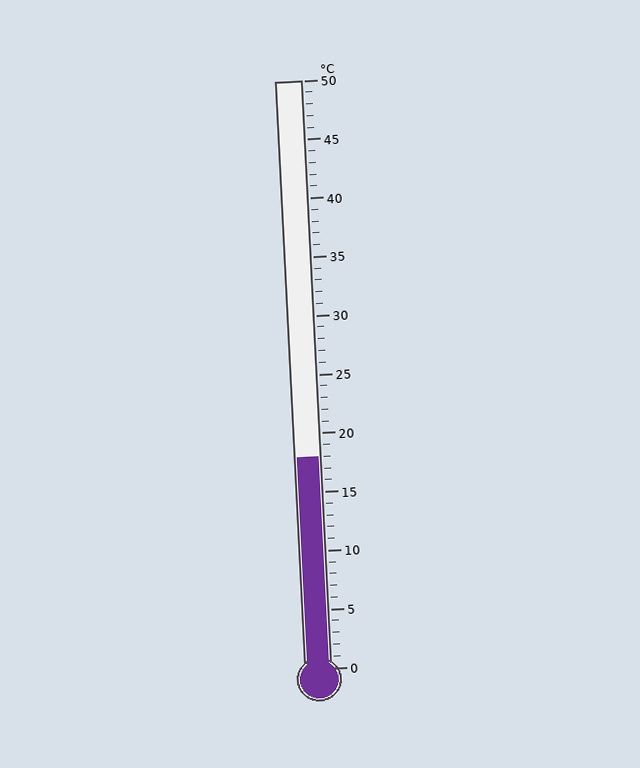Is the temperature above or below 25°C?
The temperature is below 25°C.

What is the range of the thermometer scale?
The thermometer scale ranges from 0°C to 50°C.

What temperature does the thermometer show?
The thermometer shows approximately 18°C.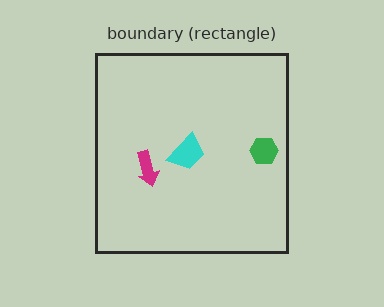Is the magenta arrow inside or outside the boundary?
Inside.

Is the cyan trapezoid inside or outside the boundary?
Inside.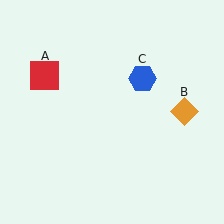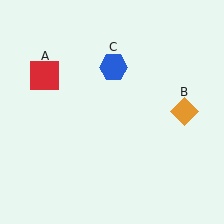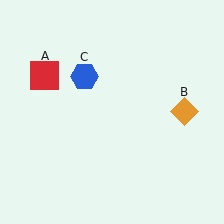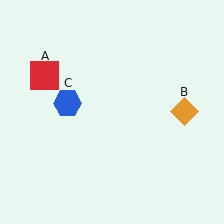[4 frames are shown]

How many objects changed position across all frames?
1 object changed position: blue hexagon (object C).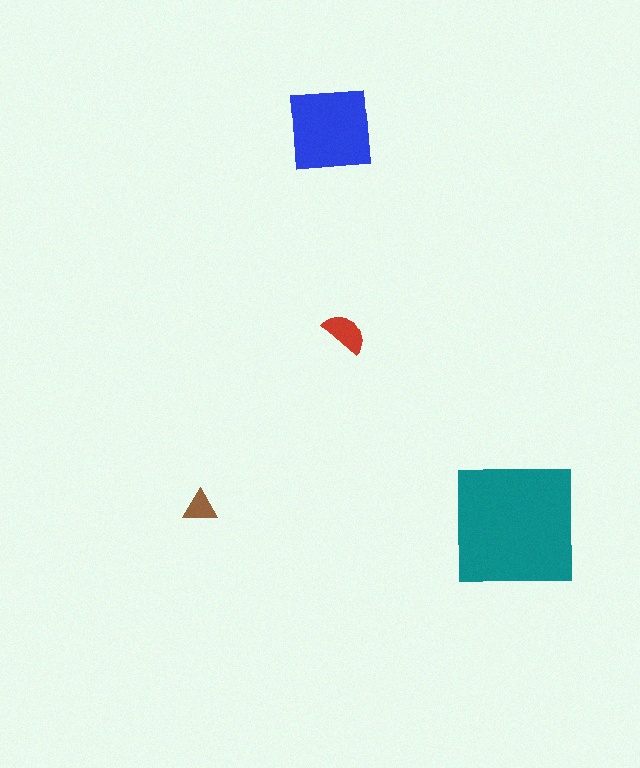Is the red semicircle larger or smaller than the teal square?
Smaller.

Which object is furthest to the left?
The brown triangle is leftmost.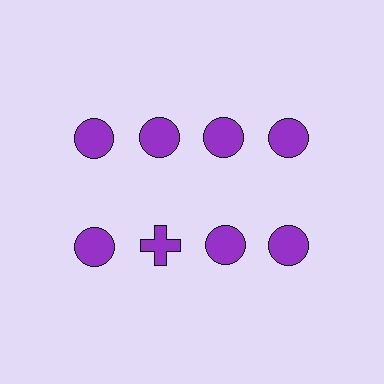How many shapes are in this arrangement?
There are 8 shapes arranged in a grid pattern.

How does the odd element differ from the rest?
It has a different shape: cross instead of circle.